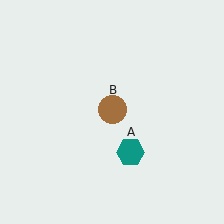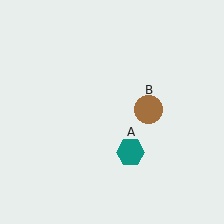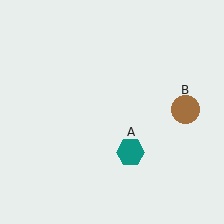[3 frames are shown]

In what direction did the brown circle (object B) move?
The brown circle (object B) moved right.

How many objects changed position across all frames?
1 object changed position: brown circle (object B).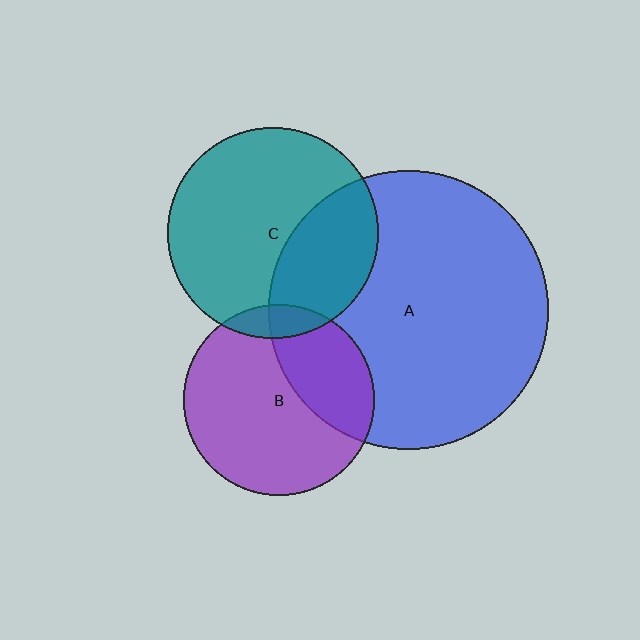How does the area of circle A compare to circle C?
Approximately 1.8 times.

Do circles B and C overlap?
Yes.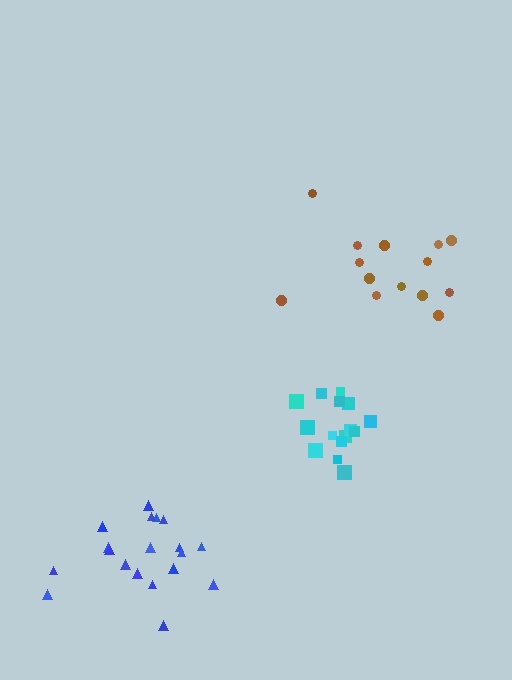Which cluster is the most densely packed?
Cyan.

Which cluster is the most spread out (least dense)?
Brown.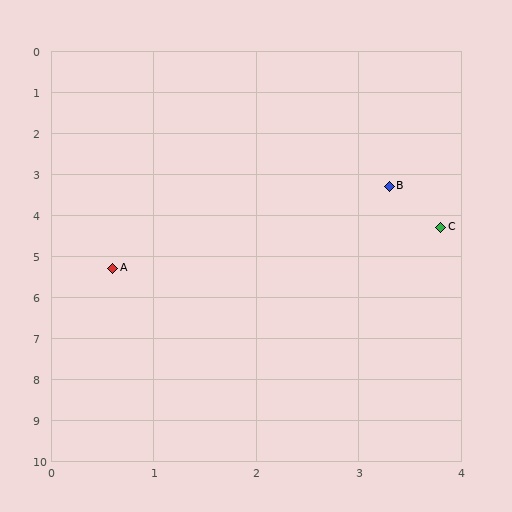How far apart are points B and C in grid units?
Points B and C are about 1.1 grid units apart.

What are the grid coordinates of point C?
Point C is at approximately (3.8, 4.3).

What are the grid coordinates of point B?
Point B is at approximately (3.3, 3.3).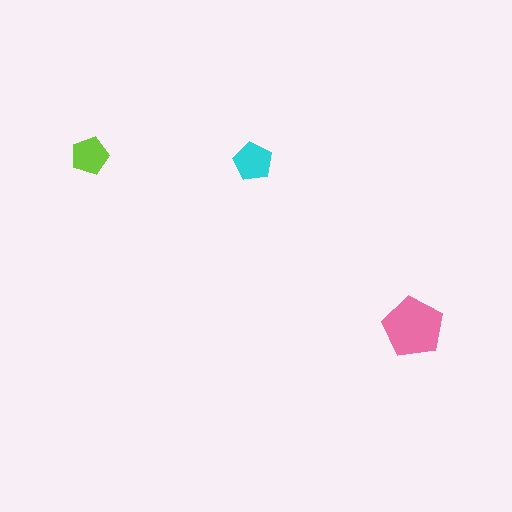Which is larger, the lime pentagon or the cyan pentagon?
The cyan one.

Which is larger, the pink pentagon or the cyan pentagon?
The pink one.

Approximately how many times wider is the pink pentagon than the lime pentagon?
About 1.5 times wider.